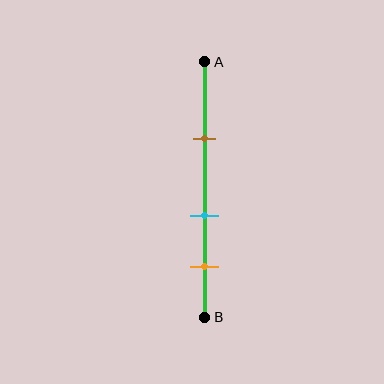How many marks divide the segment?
There are 3 marks dividing the segment.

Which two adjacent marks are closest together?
The cyan and orange marks are the closest adjacent pair.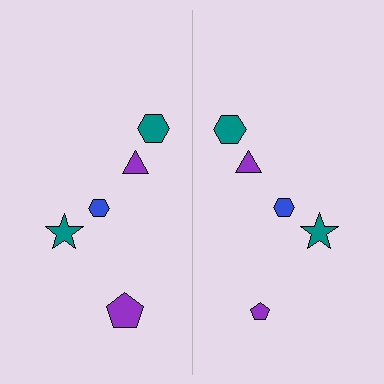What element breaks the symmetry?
The purple pentagon on the right side has a different size than its mirror counterpart.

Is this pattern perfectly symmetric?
No, the pattern is not perfectly symmetric. The purple pentagon on the right side has a different size than its mirror counterpart.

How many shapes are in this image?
There are 10 shapes in this image.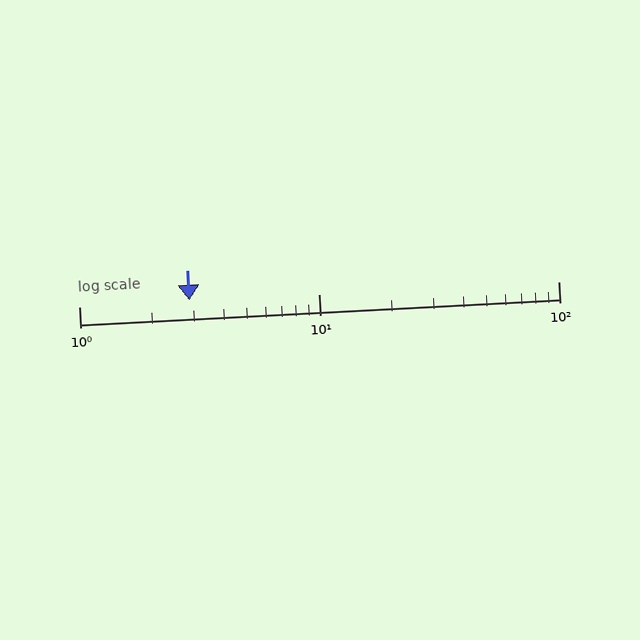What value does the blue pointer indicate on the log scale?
The pointer indicates approximately 2.9.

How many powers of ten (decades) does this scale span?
The scale spans 2 decades, from 1 to 100.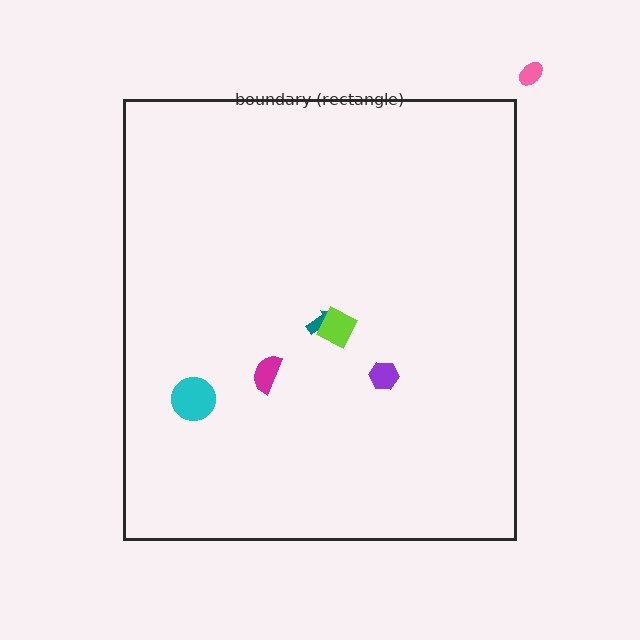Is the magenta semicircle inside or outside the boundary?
Inside.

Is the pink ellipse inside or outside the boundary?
Outside.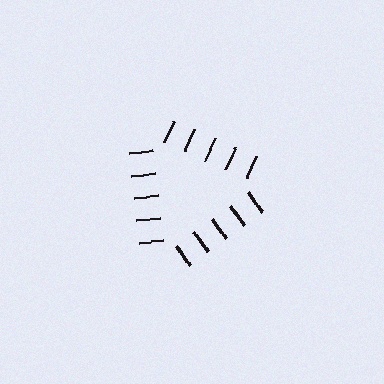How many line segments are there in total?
15 — 5 along each of the 3 edges.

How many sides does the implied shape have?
3 sides — the line-ends trace a triangle.